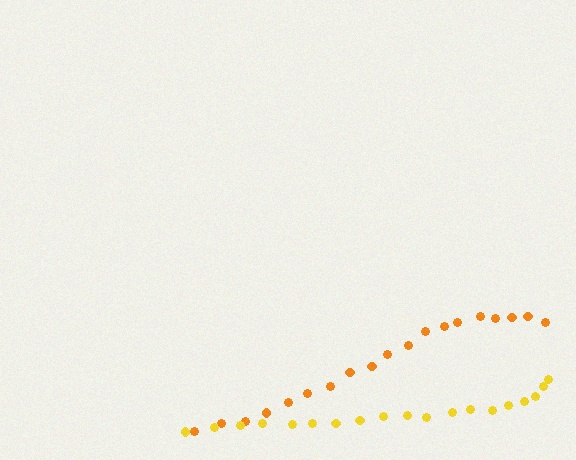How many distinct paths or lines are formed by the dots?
There are 2 distinct paths.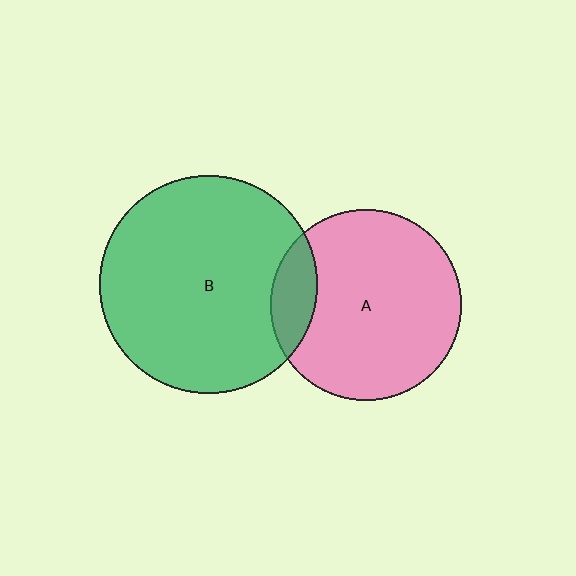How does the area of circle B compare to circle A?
Approximately 1.3 times.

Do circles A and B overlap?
Yes.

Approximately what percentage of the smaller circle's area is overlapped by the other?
Approximately 15%.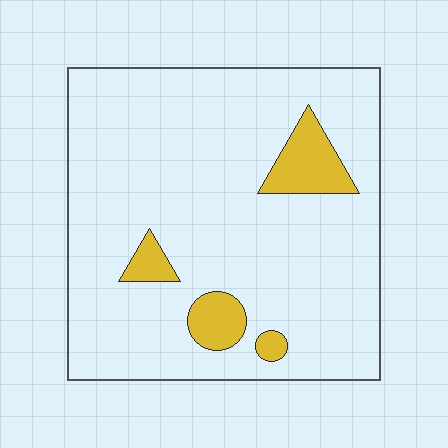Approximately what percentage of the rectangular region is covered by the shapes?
Approximately 10%.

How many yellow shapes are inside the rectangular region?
4.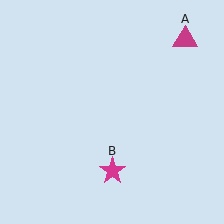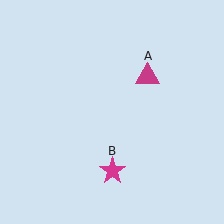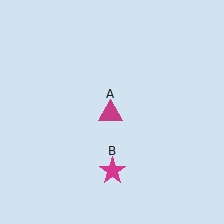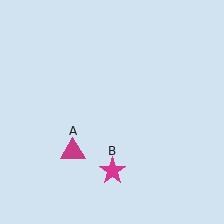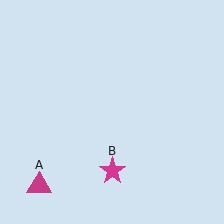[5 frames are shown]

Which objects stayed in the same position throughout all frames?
Magenta star (object B) remained stationary.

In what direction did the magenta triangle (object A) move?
The magenta triangle (object A) moved down and to the left.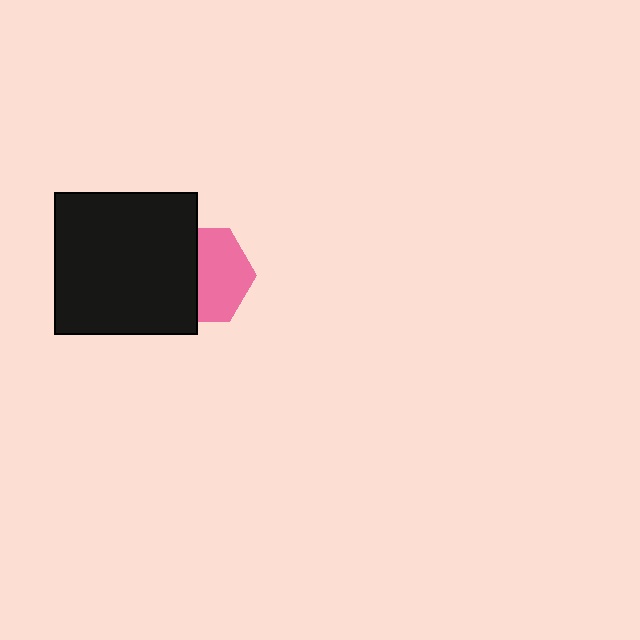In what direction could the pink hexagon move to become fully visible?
The pink hexagon could move right. That would shift it out from behind the black square entirely.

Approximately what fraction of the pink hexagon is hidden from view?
Roughly 44% of the pink hexagon is hidden behind the black square.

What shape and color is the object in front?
The object in front is a black square.